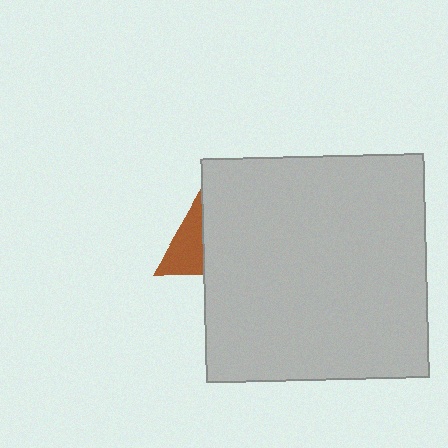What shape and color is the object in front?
The object in front is a light gray square.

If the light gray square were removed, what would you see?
You would see the complete brown triangle.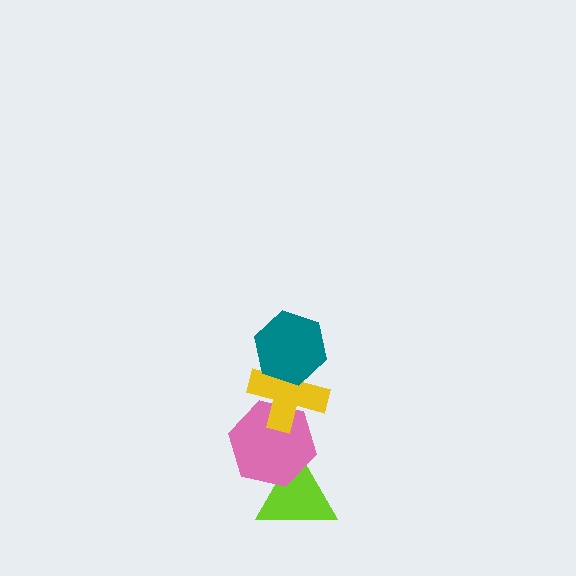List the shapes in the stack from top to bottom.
From top to bottom: the teal hexagon, the yellow cross, the pink hexagon, the lime triangle.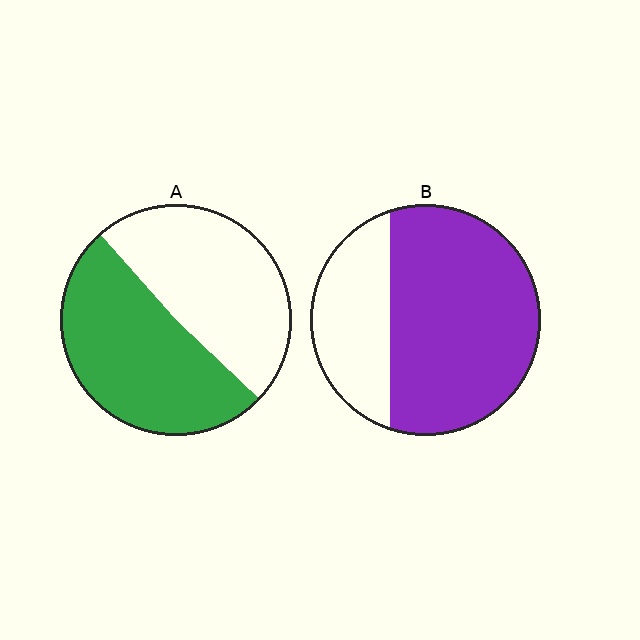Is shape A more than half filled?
Roughly half.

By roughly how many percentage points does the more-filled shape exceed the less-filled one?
By roughly 20 percentage points (B over A).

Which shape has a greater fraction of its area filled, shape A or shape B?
Shape B.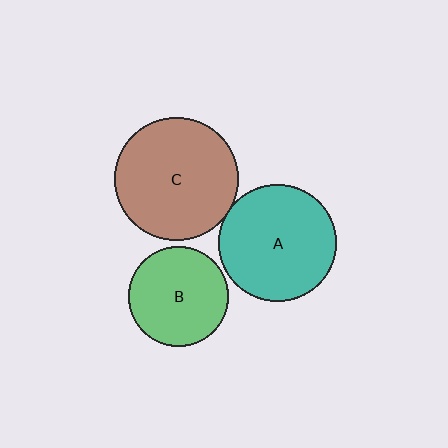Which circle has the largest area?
Circle C (brown).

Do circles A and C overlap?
Yes.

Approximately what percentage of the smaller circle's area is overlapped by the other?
Approximately 5%.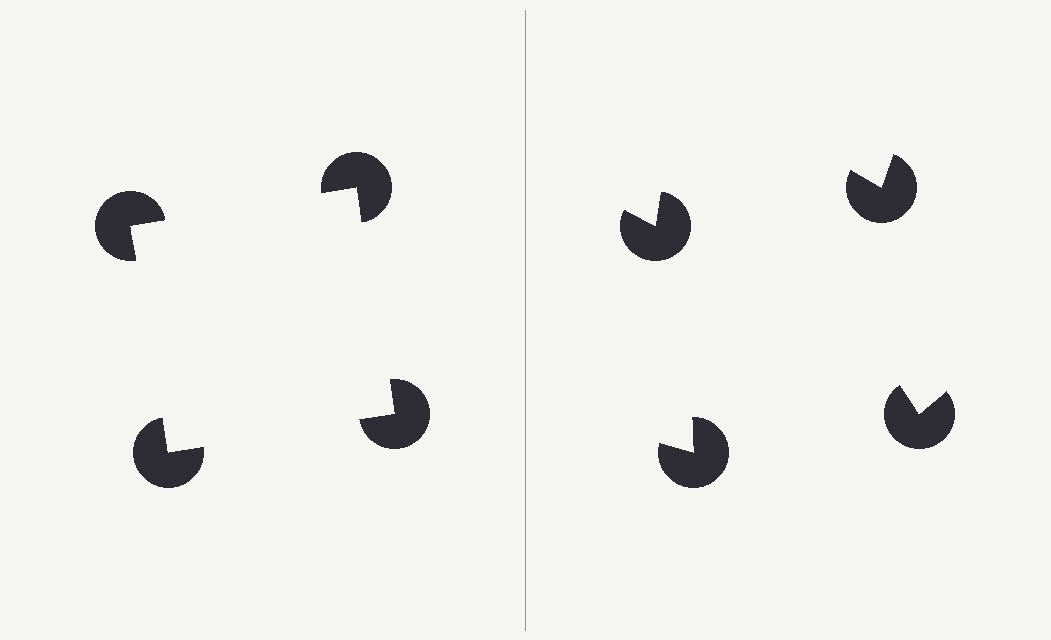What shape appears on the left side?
An illusory square.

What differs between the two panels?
The pac-man discs are positioned identically on both sides; only the wedge orientations differ. On the left they align to a square; on the right they are misaligned.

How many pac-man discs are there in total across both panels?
8 — 4 on each side.